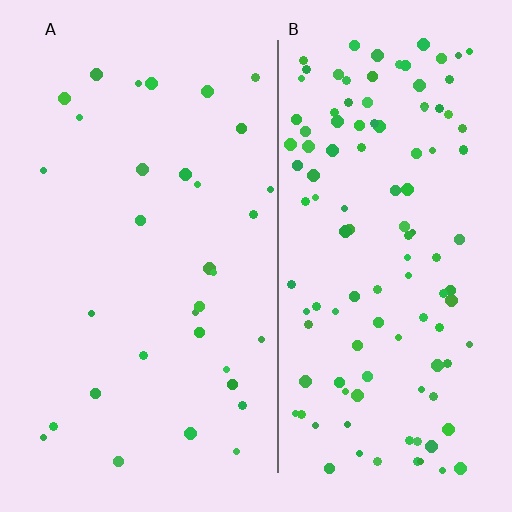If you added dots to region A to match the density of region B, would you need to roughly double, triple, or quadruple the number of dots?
Approximately quadruple.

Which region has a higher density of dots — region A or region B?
B (the right).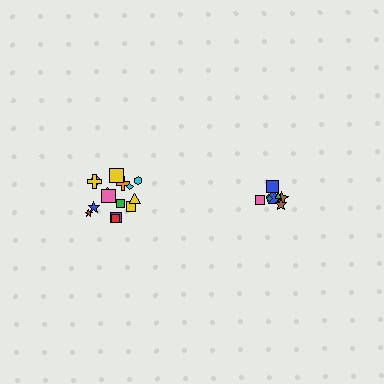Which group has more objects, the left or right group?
The left group.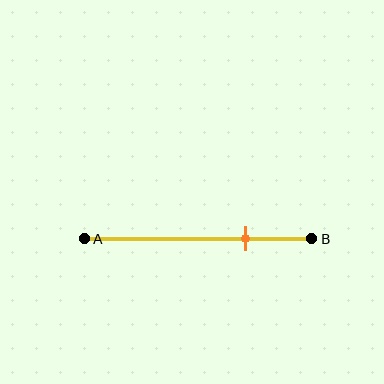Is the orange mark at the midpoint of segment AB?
No, the mark is at about 70% from A, not at the 50% midpoint.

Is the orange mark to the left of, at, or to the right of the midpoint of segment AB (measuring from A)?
The orange mark is to the right of the midpoint of segment AB.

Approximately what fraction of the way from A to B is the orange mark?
The orange mark is approximately 70% of the way from A to B.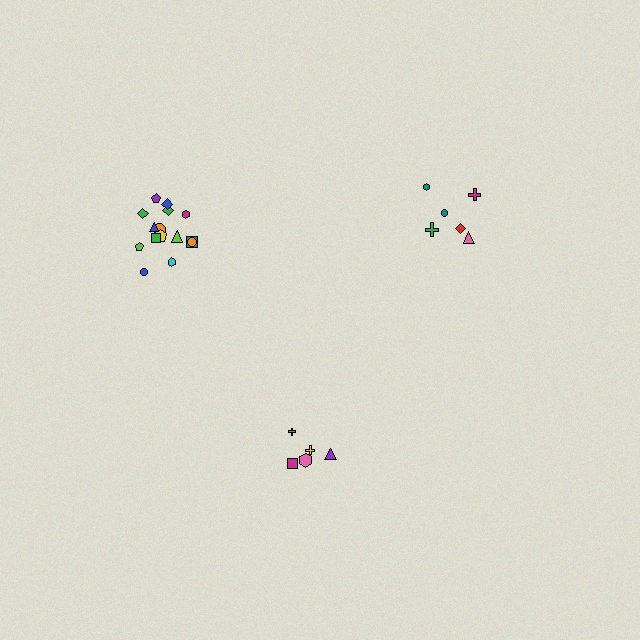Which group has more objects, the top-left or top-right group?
The top-left group.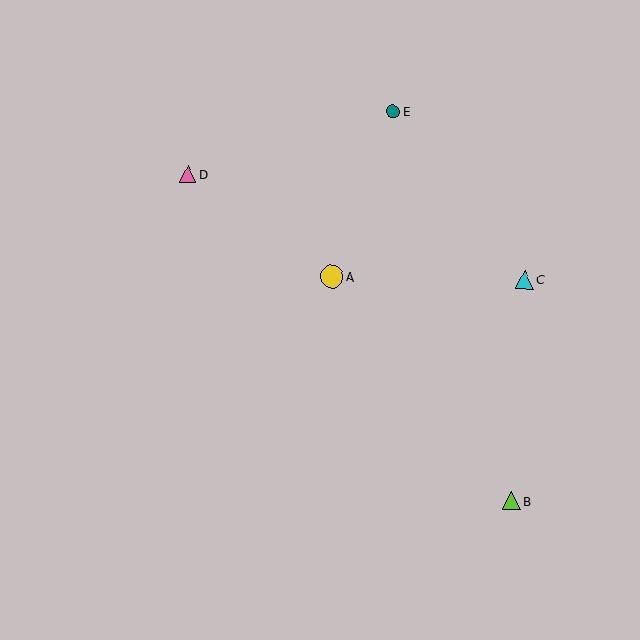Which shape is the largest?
The yellow circle (labeled A) is the largest.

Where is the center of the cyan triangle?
The center of the cyan triangle is at (525, 280).